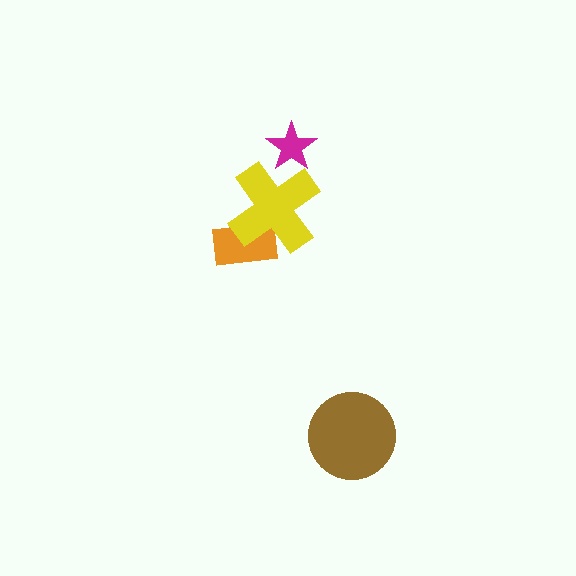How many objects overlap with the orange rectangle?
1 object overlaps with the orange rectangle.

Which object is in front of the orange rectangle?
The yellow cross is in front of the orange rectangle.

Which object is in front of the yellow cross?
The magenta star is in front of the yellow cross.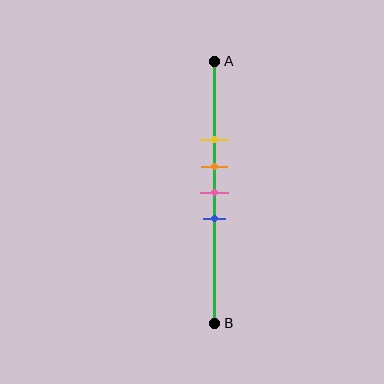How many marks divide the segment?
There are 4 marks dividing the segment.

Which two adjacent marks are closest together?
The orange and pink marks are the closest adjacent pair.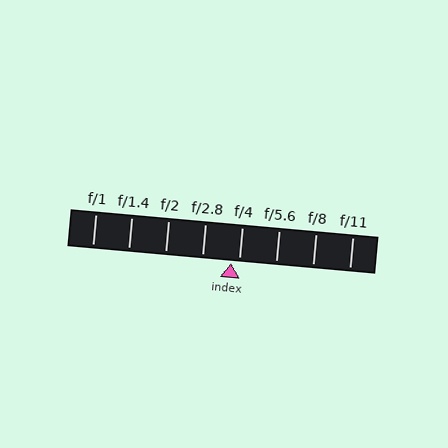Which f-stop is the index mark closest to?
The index mark is closest to f/4.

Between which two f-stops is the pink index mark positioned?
The index mark is between f/2.8 and f/4.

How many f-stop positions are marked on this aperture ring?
There are 8 f-stop positions marked.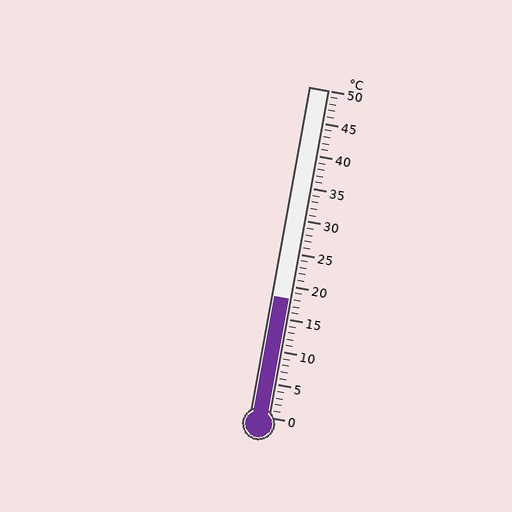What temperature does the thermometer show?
The thermometer shows approximately 18°C.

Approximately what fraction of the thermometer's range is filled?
The thermometer is filled to approximately 35% of its range.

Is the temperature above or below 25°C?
The temperature is below 25°C.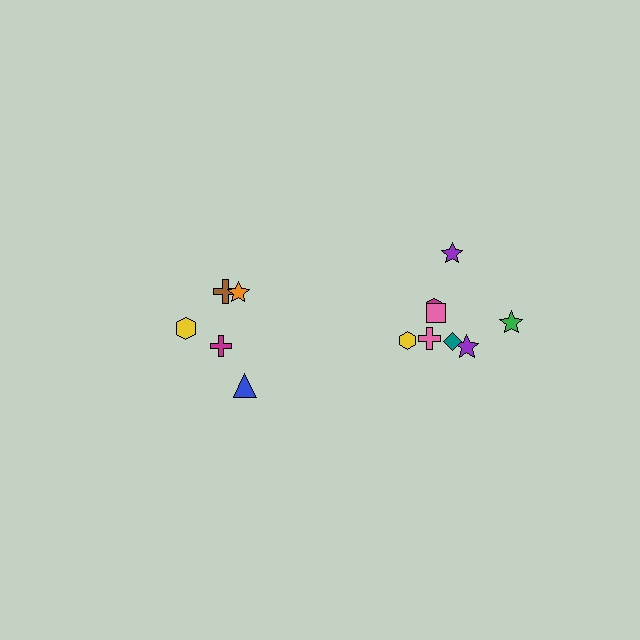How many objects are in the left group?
There are 5 objects.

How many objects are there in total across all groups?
There are 13 objects.